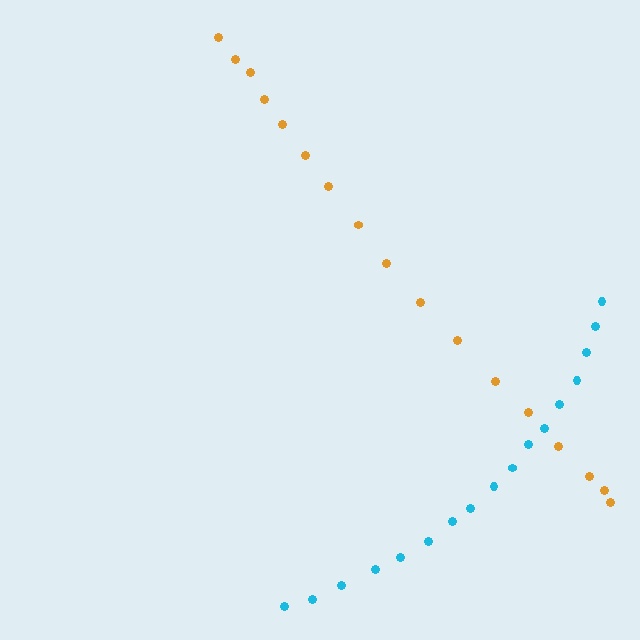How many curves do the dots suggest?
There are 2 distinct paths.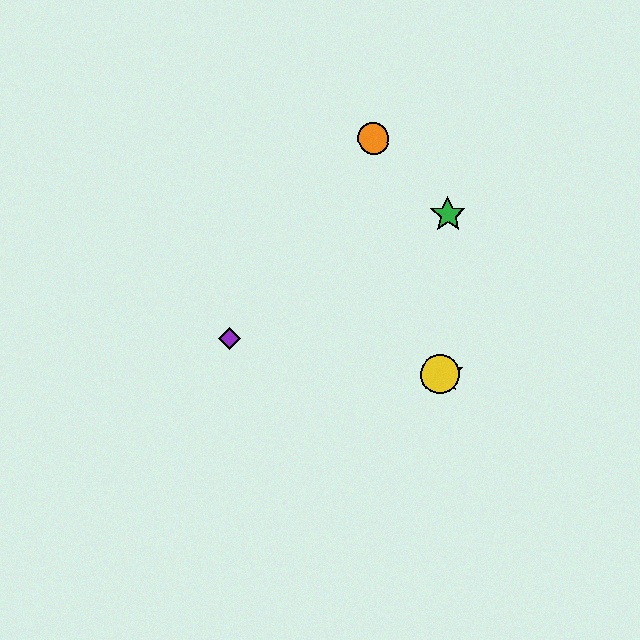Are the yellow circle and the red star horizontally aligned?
Yes, both are at y≈374.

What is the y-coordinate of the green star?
The green star is at y≈215.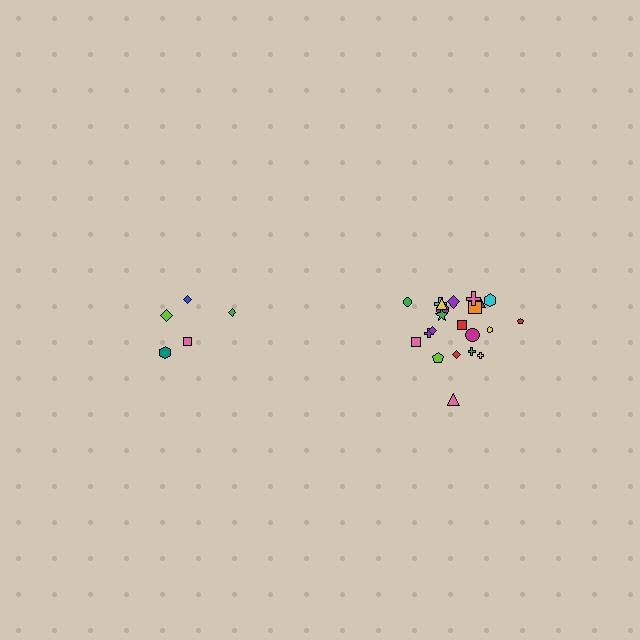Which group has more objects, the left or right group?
The right group.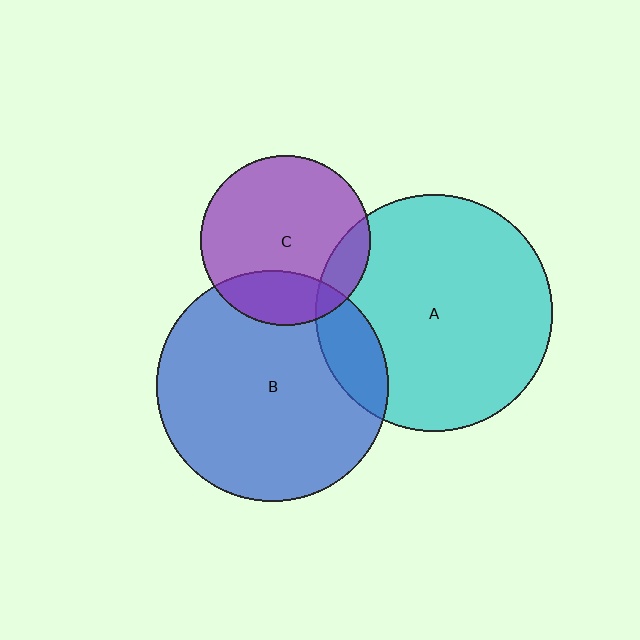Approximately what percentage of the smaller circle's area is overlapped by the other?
Approximately 25%.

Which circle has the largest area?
Circle A (cyan).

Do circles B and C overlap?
Yes.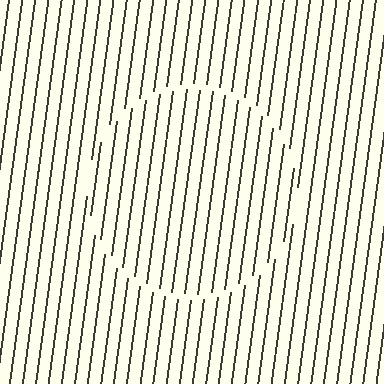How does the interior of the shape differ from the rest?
The interior of the shape contains the same grating, shifted by half a period — the contour is defined by the phase discontinuity where line-ends from the inner and outer gratings abut.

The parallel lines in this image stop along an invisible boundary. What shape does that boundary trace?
An illusory circle. The interior of the shape contains the same grating, shifted by half a period — the contour is defined by the phase discontinuity where line-ends from the inner and outer gratings abut.